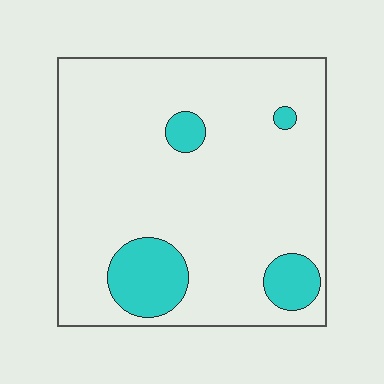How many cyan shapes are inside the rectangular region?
4.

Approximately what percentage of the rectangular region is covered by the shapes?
Approximately 15%.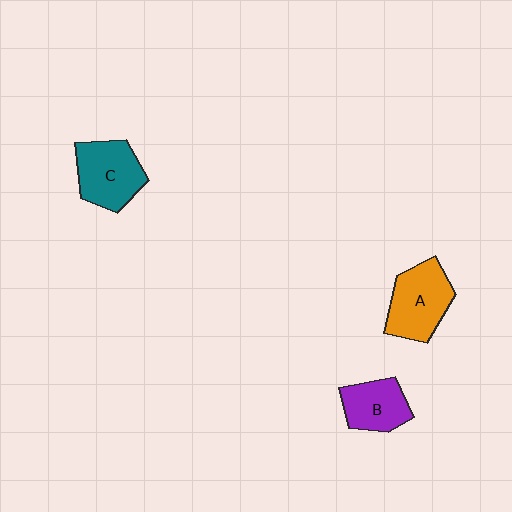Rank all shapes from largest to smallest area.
From largest to smallest: A (orange), C (teal), B (purple).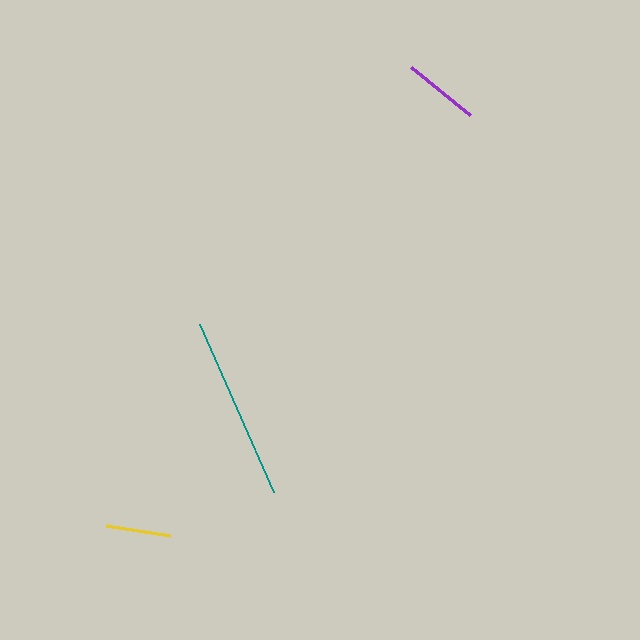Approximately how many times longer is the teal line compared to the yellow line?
The teal line is approximately 2.8 times the length of the yellow line.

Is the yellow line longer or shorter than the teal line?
The teal line is longer than the yellow line.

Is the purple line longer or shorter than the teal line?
The teal line is longer than the purple line.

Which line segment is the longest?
The teal line is the longest at approximately 184 pixels.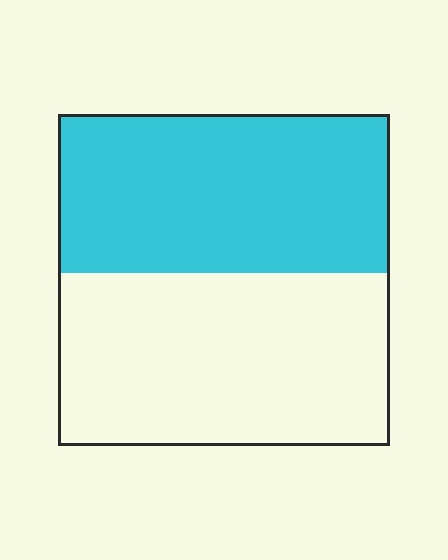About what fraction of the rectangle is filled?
About one half (1/2).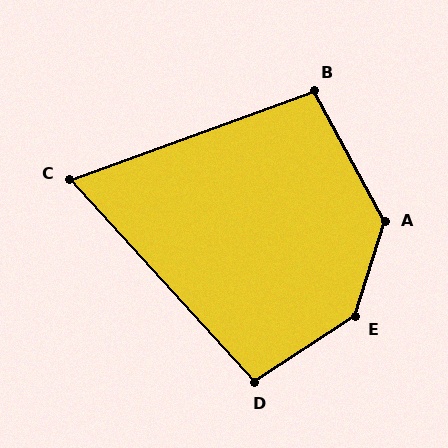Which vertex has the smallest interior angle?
C, at approximately 67 degrees.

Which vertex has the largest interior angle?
E, at approximately 140 degrees.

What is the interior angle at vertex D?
Approximately 100 degrees (obtuse).